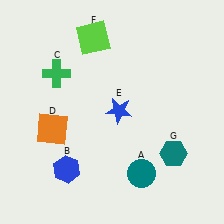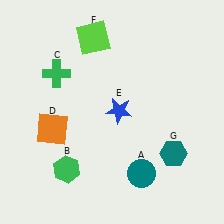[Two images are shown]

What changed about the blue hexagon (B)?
In Image 1, B is blue. In Image 2, it changed to green.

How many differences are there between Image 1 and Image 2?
There is 1 difference between the two images.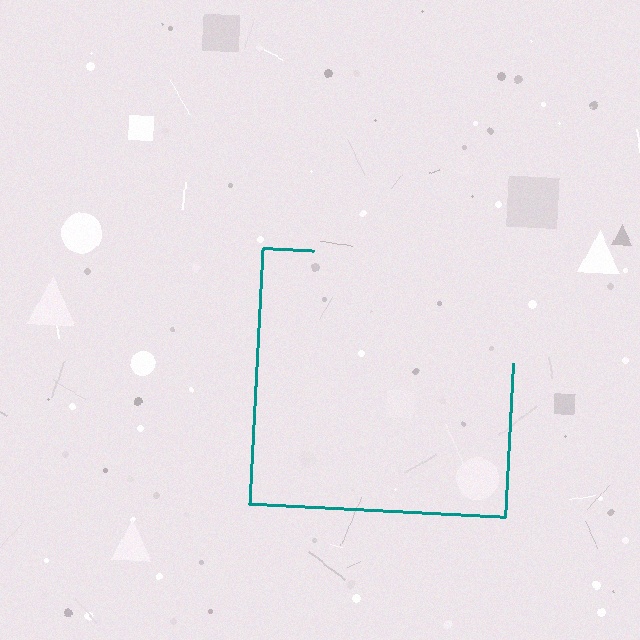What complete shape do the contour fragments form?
The contour fragments form a square.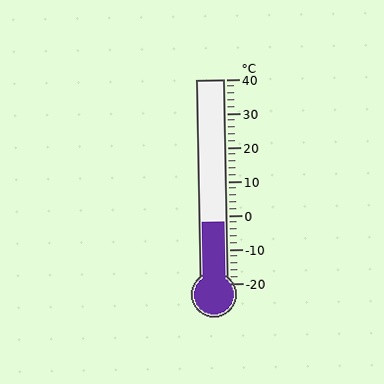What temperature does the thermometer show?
The thermometer shows approximately -2°C.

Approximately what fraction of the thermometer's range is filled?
The thermometer is filled to approximately 30% of its range.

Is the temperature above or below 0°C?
The temperature is below 0°C.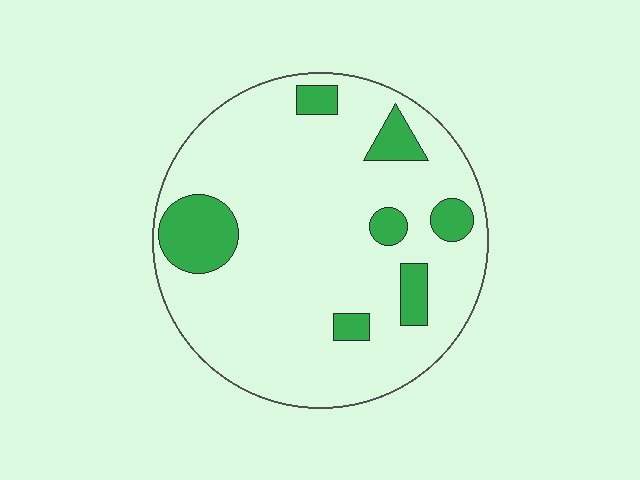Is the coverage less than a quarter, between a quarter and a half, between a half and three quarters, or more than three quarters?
Less than a quarter.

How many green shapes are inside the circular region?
7.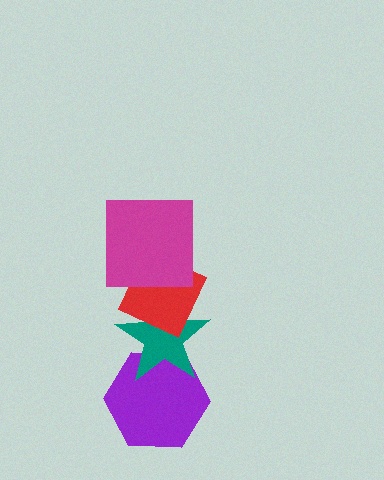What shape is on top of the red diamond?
The magenta square is on top of the red diamond.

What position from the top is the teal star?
The teal star is 3rd from the top.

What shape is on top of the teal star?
The red diamond is on top of the teal star.